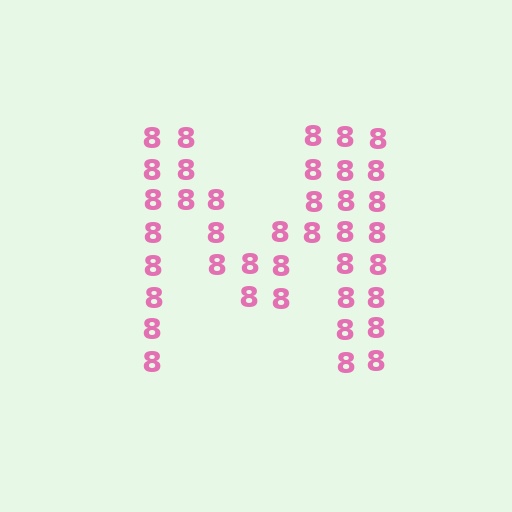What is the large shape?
The large shape is the letter M.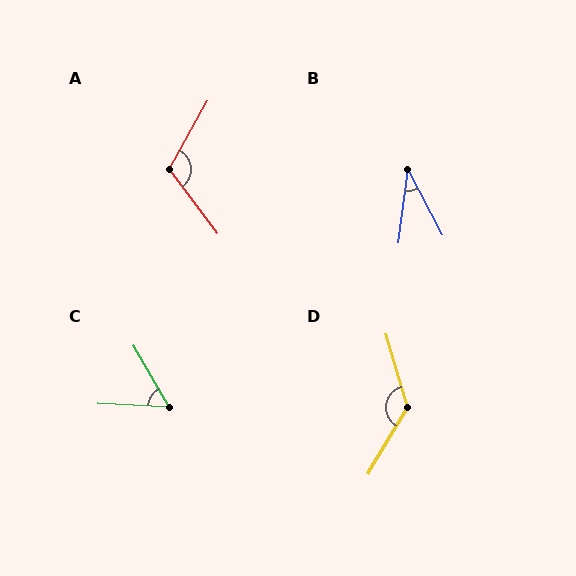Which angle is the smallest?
B, at approximately 36 degrees.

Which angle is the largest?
D, at approximately 133 degrees.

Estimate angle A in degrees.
Approximately 114 degrees.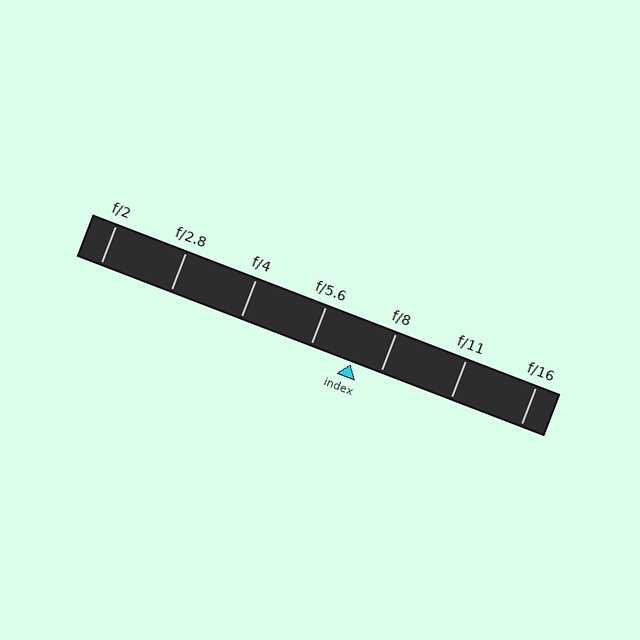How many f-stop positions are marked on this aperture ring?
There are 7 f-stop positions marked.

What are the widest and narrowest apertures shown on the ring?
The widest aperture shown is f/2 and the narrowest is f/16.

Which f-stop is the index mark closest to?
The index mark is closest to f/8.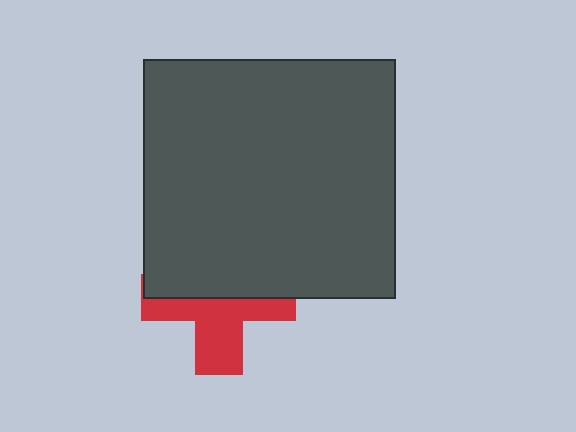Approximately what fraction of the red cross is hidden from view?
Roughly 52% of the red cross is hidden behind the dark gray rectangle.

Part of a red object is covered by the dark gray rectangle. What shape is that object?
It is a cross.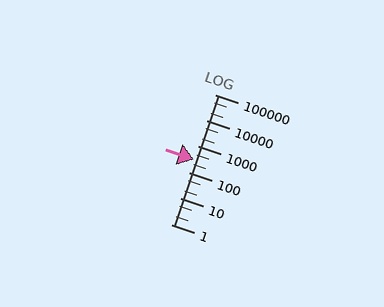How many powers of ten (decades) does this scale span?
The scale spans 5 decades, from 1 to 100000.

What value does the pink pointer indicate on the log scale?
The pointer indicates approximately 320.